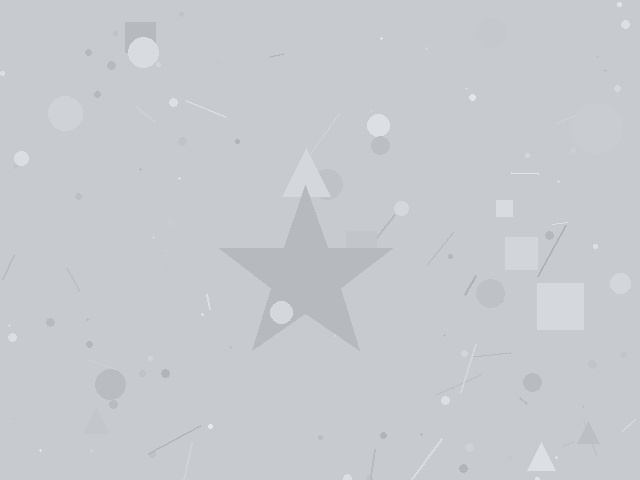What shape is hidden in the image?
A star is hidden in the image.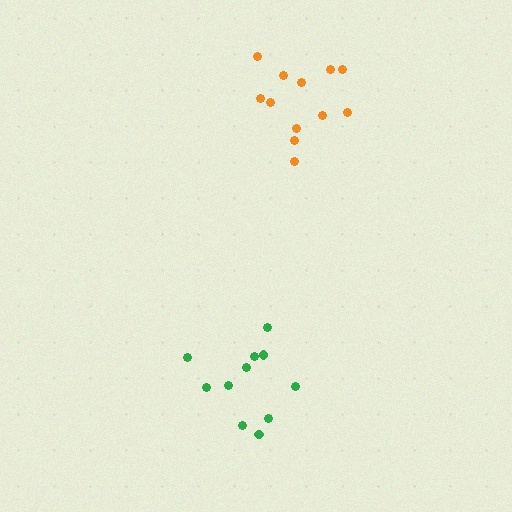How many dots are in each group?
Group 1: 11 dots, Group 2: 12 dots (23 total).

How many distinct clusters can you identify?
There are 2 distinct clusters.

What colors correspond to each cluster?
The clusters are colored: green, orange.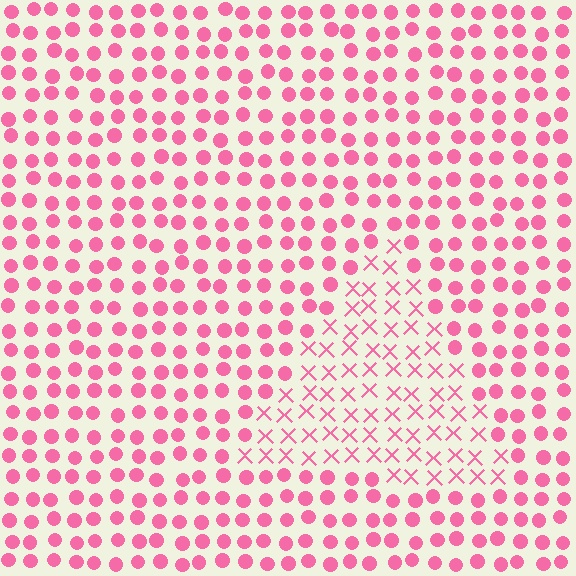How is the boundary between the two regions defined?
The boundary is defined by a change in element shape: X marks inside vs. circles outside. All elements share the same color and spacing.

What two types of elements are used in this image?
The image uses X marks inside the triangle region and circles outside it.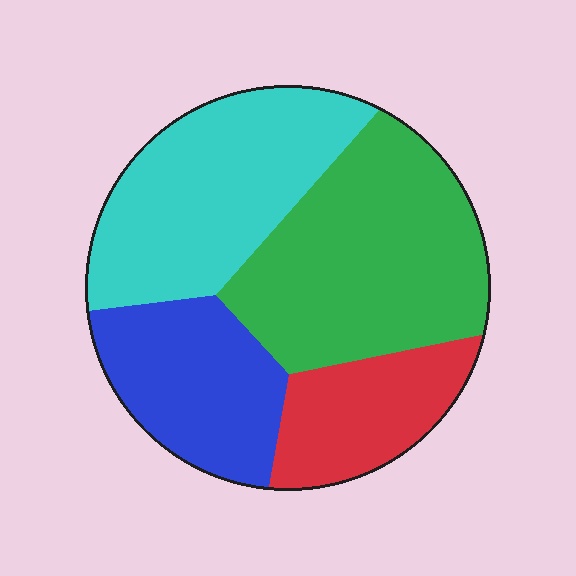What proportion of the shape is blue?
Blue takes up about one fifth (1/5) of the shape.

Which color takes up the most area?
Green, at roughly 35%.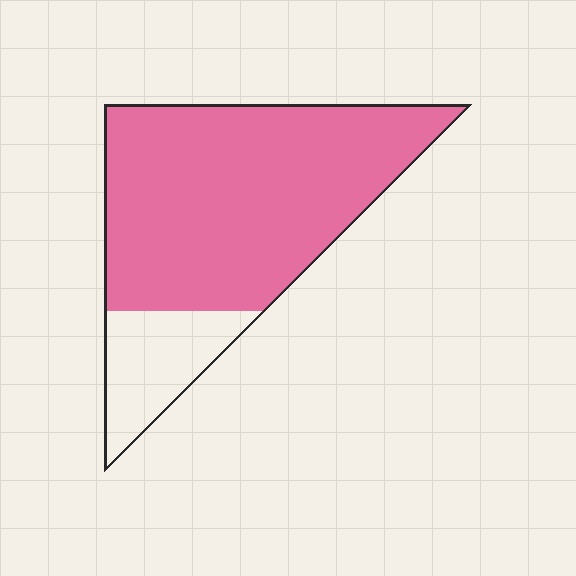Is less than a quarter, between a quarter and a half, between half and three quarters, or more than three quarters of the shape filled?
More than three quarters.